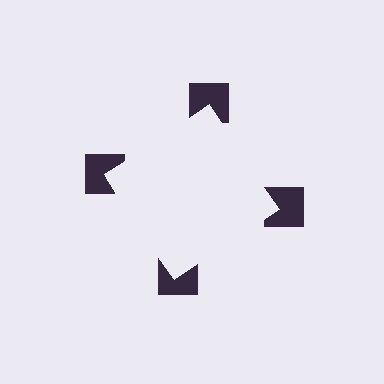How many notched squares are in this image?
There are 4 — one at each vertex of the illusory square.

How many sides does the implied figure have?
4 sides.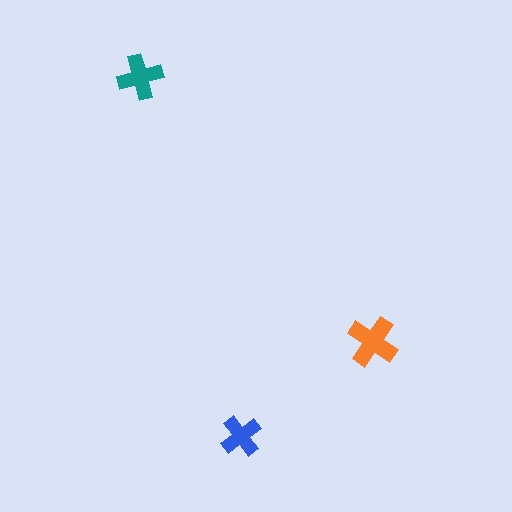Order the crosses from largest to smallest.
the orange one, the teal one, the blue one.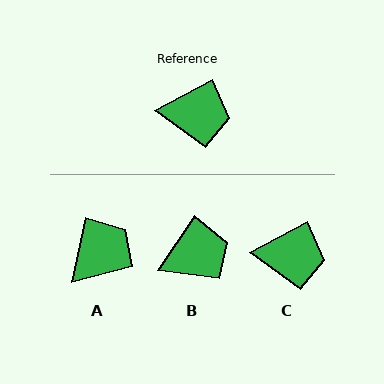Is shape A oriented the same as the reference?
No, it is off by about 50 degrees.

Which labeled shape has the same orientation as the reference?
C.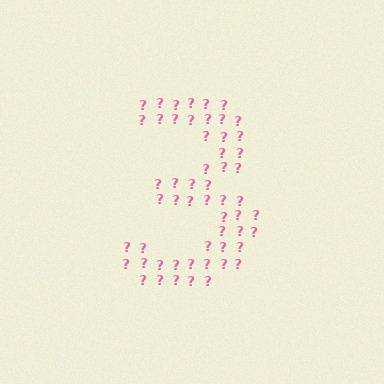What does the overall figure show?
The overall figure shows the digit 3.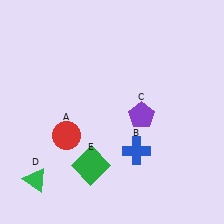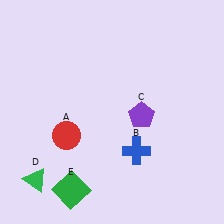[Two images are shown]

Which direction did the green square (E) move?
The green square (E) moved down.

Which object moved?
The green square (E) moved down.